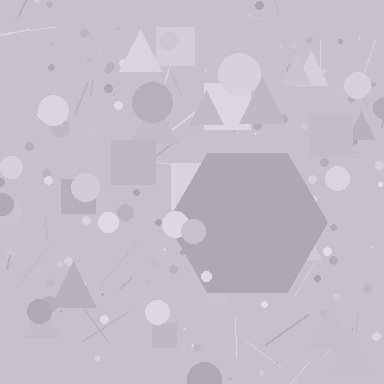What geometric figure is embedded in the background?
A hexagon is embedded in the background.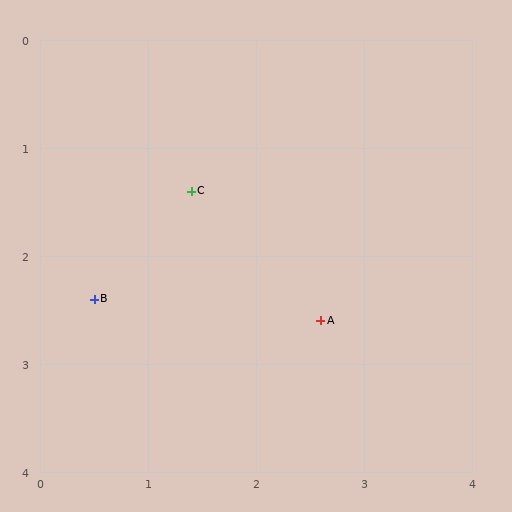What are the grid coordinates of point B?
Point B is at approximately (0.5, 2.4).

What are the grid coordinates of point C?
Point C is at approximately (1.4, 1.4).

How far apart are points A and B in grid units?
Points A and B are about 2.1 grid units apart.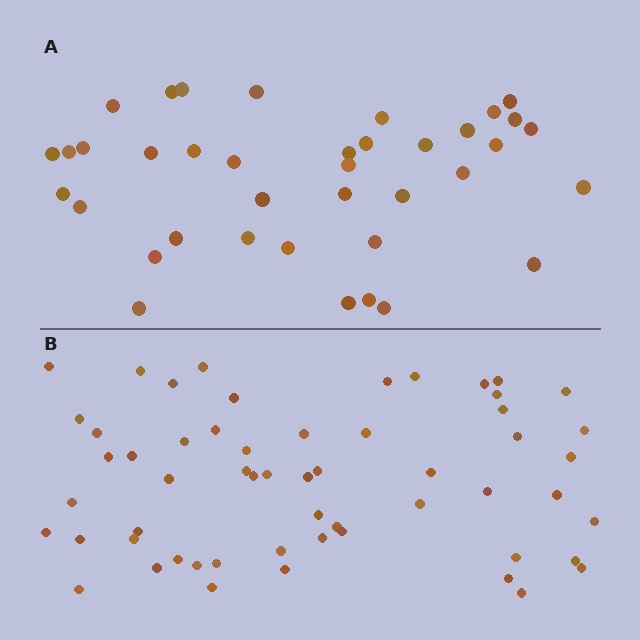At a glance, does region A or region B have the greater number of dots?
Region B (the bottom region) has more dots.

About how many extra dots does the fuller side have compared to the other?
Region B has approximately 20 more dots than region A.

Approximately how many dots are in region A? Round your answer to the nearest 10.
About 40 dots. (The exact count is 38, which rounds to 40.)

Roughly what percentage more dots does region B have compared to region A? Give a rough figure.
About 50% more.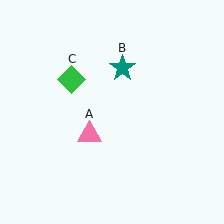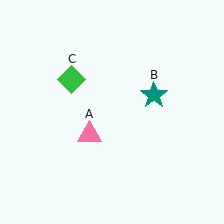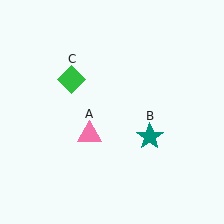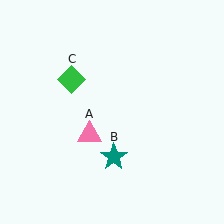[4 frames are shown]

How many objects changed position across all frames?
1 object changed position: teal star (object B).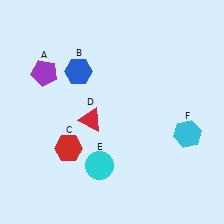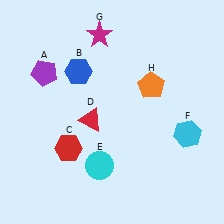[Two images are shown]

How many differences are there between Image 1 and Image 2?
There are 2 differences between the two images.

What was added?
A magenta star (G), an orange pentagon (H) were added in Image 2.